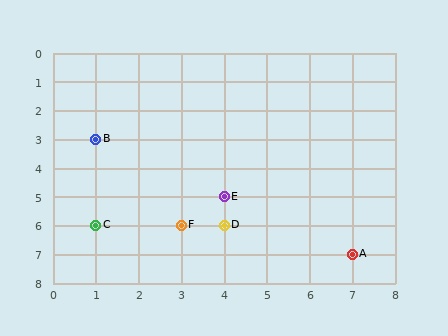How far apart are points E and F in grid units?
Points E and F are 1 column and 1 row apart (about 1.4 grid units diagonally).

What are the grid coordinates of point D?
Point D is at grid coordinates (4, 6).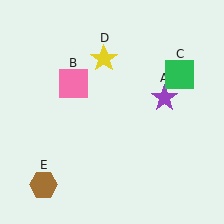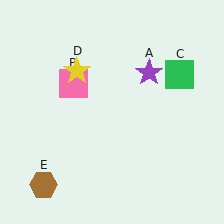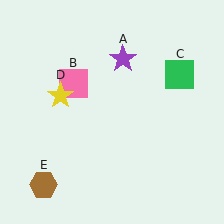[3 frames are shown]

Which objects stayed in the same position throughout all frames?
Pink square (object B) and green square (object C) and brown hexagon (object E) remained stationary.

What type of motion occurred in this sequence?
The purple star (object A), yellow star (object D) rotated counterclockwise around the center of the scene.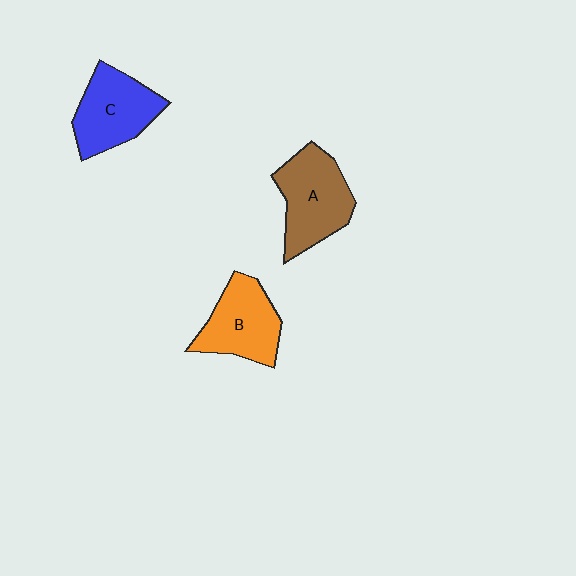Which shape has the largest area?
Shape A (brown).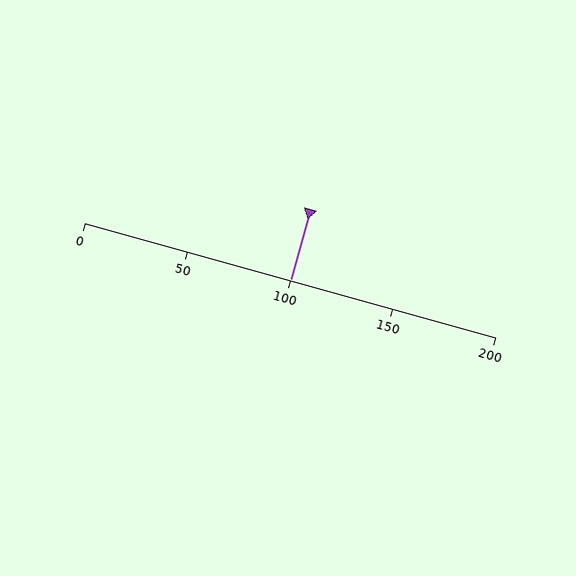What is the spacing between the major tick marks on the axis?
The major ticks are spaced 50 apart.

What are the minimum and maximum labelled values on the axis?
The axis runs from 0 to 200.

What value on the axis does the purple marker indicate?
The marker indicates approximately 100.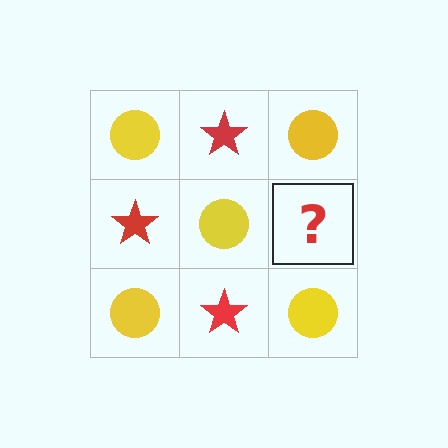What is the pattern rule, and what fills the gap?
The rule is that it alternates yellow circle and red star in a checkerboard pattern. The gap should be filled with a red star.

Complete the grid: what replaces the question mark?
The question mark should be replaced with a red star.